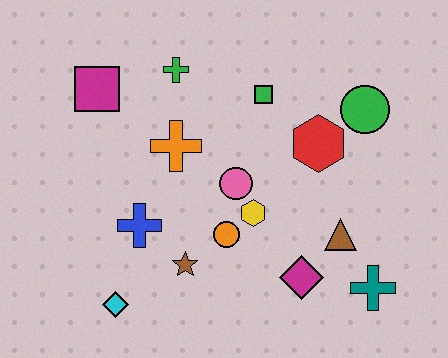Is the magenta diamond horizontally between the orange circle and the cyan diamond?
No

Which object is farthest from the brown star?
The green circle is farthest from the brown star.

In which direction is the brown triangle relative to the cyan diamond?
The brown triangle is to the right of the cyan diamond.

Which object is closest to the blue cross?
The brown star is closest to the blue cross.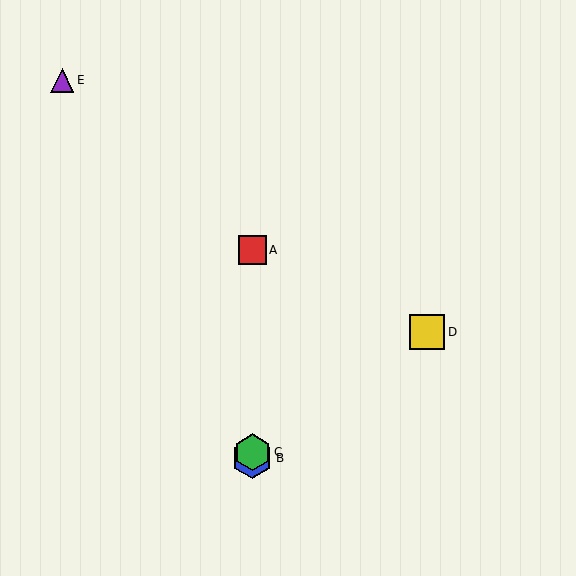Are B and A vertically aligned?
Yes, both are at x≈252.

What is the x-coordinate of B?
Object B is at x≈252.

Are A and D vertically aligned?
No, A is at x≈252 and D is at x≈427.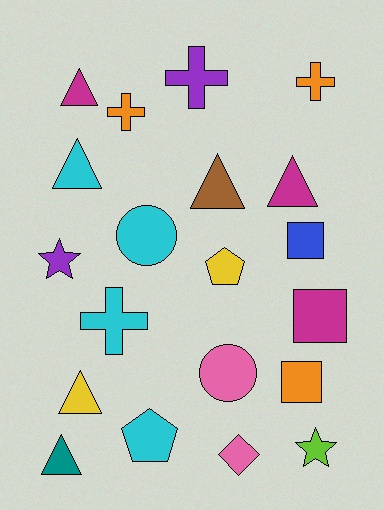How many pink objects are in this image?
There are 2 pink objects.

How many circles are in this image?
There are 2 circles.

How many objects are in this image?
There are 20 objects.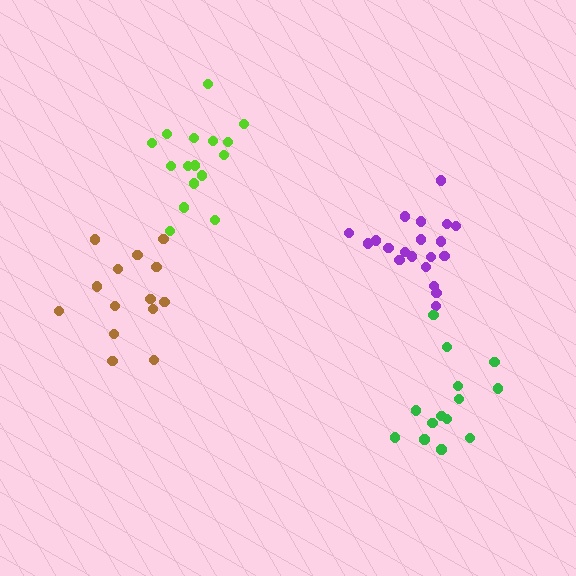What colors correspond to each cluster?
The clusters are colored: lime, purple, brown, green.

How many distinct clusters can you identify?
There are 4 distinct clusters.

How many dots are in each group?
Group 1: 16 dots, Group 2: 20 dots, Group 3: 14 dots, Group 4: 14 dots (64 total).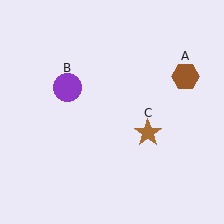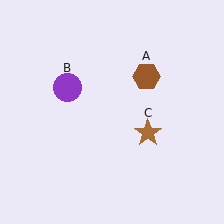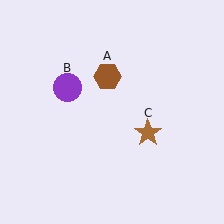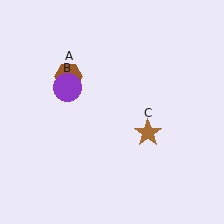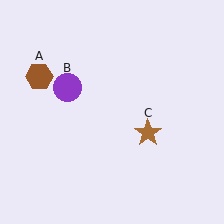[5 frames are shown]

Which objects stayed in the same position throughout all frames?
Purple circle (object B) and brown star (object C) remained stationary.